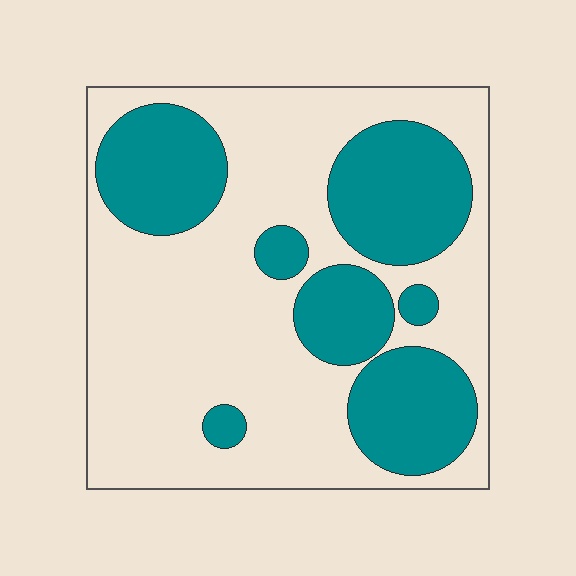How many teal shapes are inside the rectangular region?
7.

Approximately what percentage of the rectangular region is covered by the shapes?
Approximately 35%.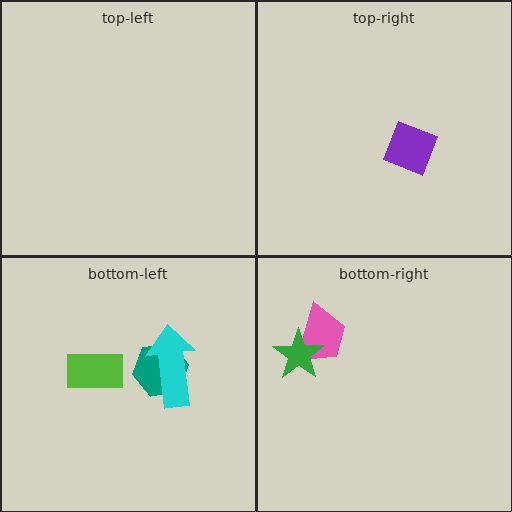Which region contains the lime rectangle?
The bottom-left region.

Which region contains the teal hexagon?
The bottom-left region.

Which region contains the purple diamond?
The top-right region.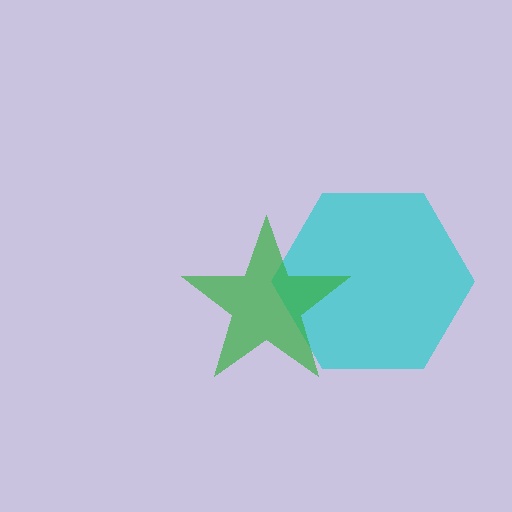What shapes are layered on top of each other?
The layered shapes are: a cyan hexagon, a green star.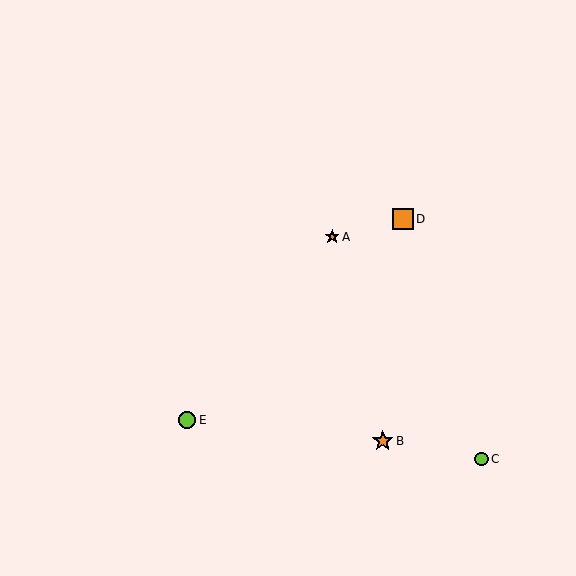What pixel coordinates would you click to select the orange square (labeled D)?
Click at (403, 219) to select the orange square D.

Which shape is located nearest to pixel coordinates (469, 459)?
The lime circle (labeled C) at (482, 459) is nearest to that location.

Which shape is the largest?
The orange star (labeled B) is the largest.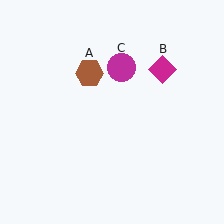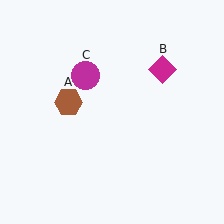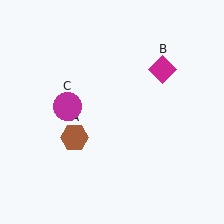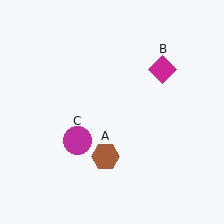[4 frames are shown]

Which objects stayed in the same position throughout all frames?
Magenta diamond (object B) remained stationary.